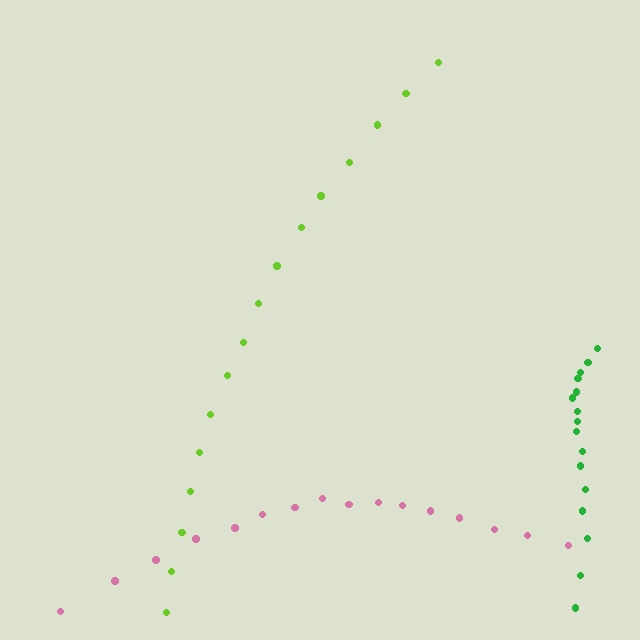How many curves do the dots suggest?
There are 3 distinct paths.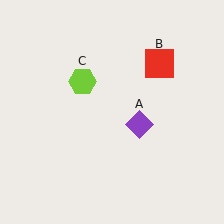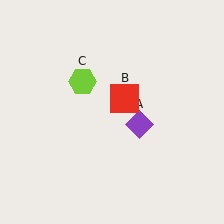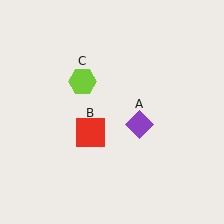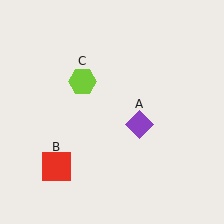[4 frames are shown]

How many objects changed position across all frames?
1 object changed position: red square (object B).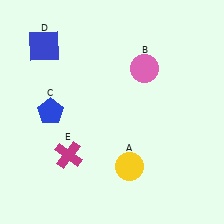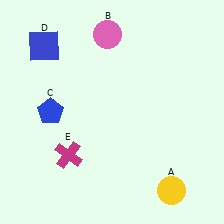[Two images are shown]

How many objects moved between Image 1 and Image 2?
2 objects moved between the two images.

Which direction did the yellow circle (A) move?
The yellow circle (A) moved right.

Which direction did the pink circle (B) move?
The pink circle (B) moved left.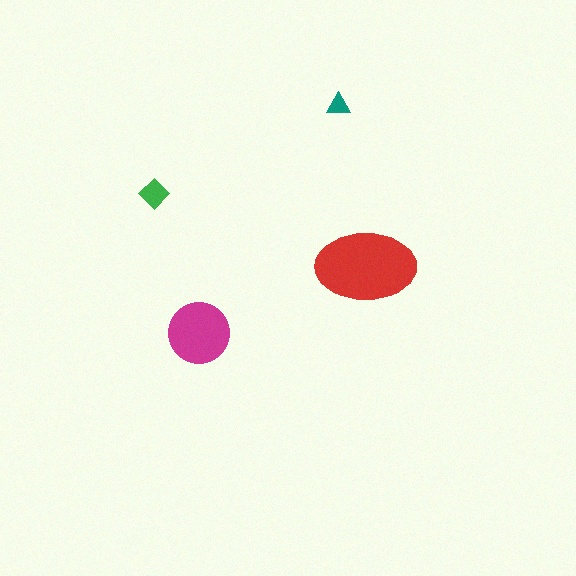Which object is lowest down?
The magenta circle is bottommost.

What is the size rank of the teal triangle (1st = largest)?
4th.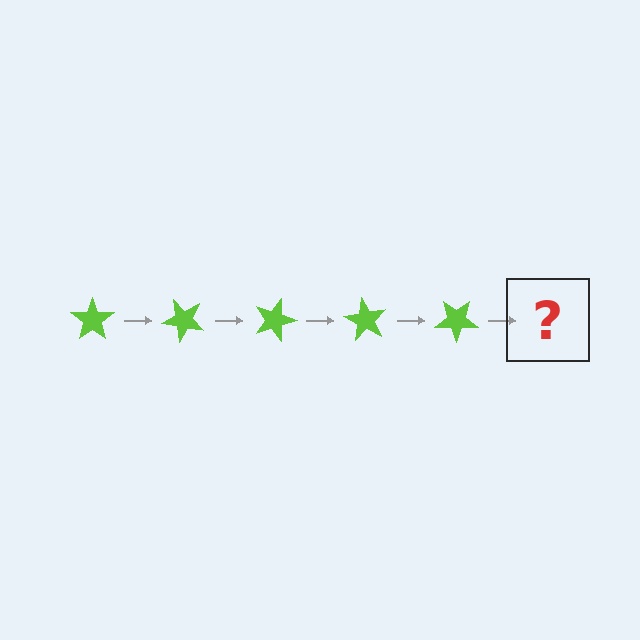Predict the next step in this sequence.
The next step is a lime star rotated 225 degrees.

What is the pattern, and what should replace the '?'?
The pattern is that the star rotates 45 degrees each step. The '?' should be a lime star rotated 225 degrees.